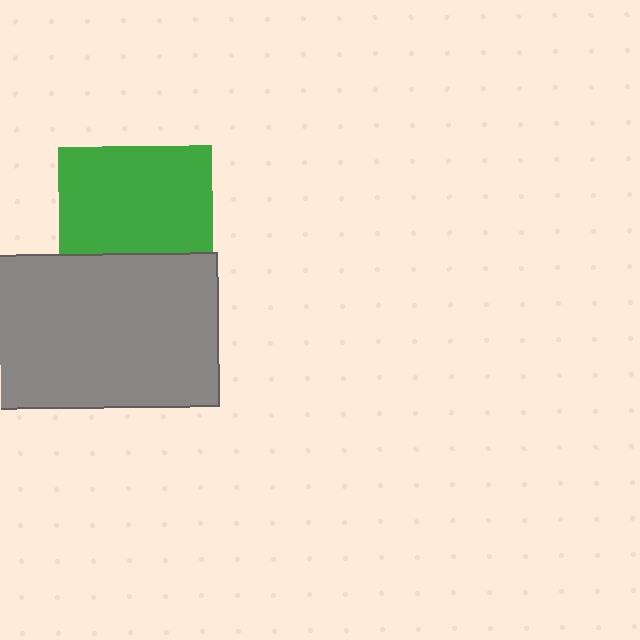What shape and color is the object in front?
The object in front is a gray rectangle.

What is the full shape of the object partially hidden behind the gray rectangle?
The partially hidden object is a green square.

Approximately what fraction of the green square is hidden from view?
Roughly 31% of the green square is hidden behind the gray rectangle.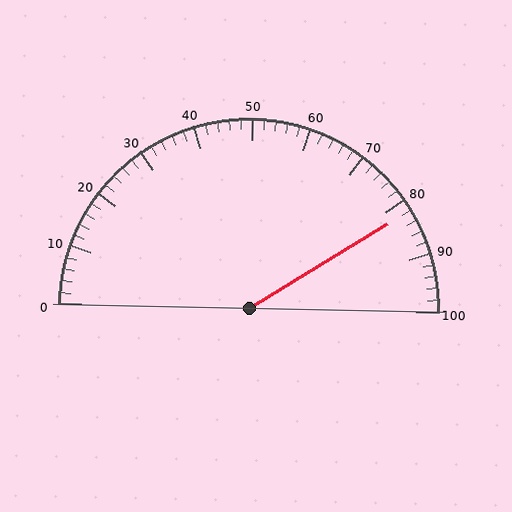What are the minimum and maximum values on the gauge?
The gauge ranges from 0 to 100.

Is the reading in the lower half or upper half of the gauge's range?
The reading is in the upper half of the range (0 to 100).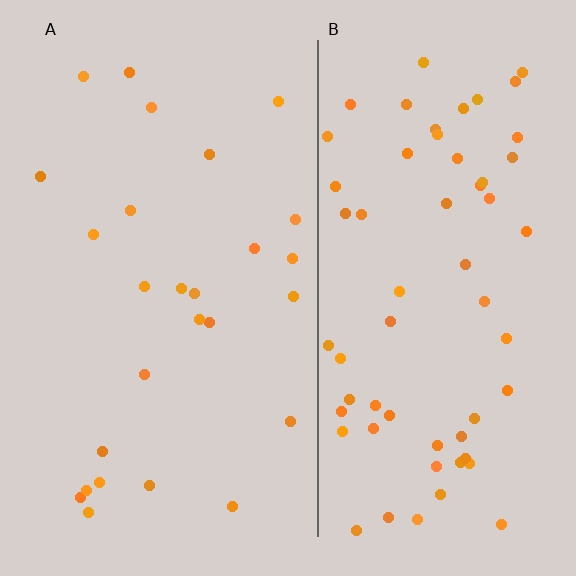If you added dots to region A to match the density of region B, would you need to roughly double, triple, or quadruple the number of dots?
Approximately double.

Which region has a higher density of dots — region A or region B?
B (the right).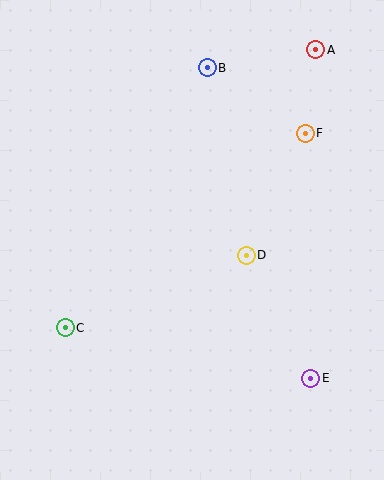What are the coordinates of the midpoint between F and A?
The midpoint between F and A is at (311, 91).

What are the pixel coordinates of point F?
Point F is at (305, 133).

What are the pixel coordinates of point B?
Point B is at (207, 68).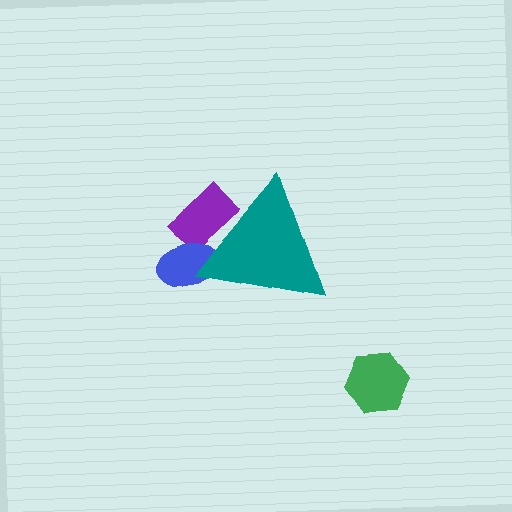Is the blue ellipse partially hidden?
Yes, the blue ellipse is partially hidden behind the teal triangle.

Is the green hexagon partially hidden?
No, the green hexagon is fully visible.